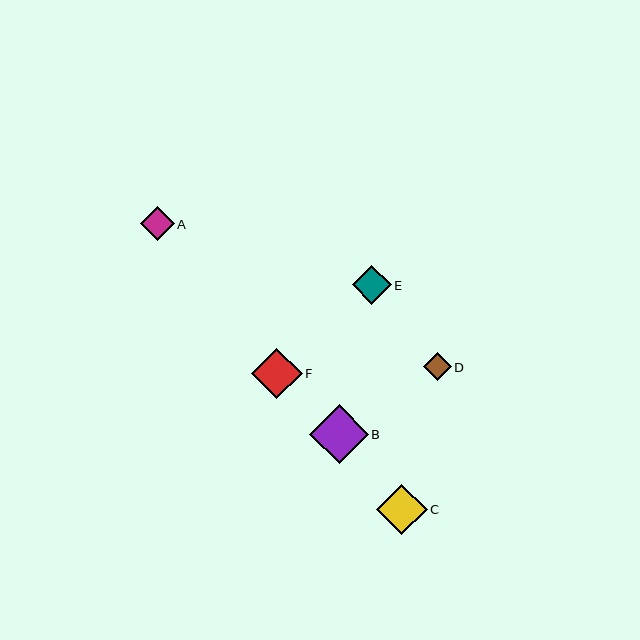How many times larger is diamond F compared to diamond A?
Diamond F is approximately 1.5 times the size of diamond A.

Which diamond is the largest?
Diamond B is the largest with a size of approximately 59 pixels.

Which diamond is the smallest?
Diamond D is the smallest with a size of approximately 28 pixels.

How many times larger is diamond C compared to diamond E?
Diamond C is approximately 1.3 times the size of diamond E.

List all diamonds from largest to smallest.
From largest to smallest: B, F, C, E, A, D.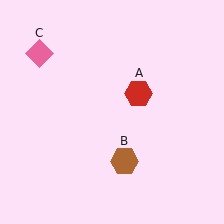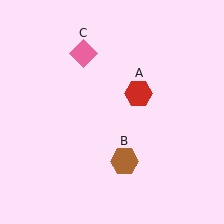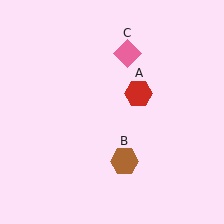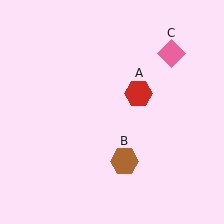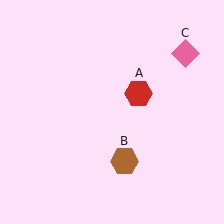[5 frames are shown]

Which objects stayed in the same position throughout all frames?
Red hexagon (object A) and brown hexagon (object B) remained stationary.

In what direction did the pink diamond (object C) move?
The pink diamond (object C) moved right.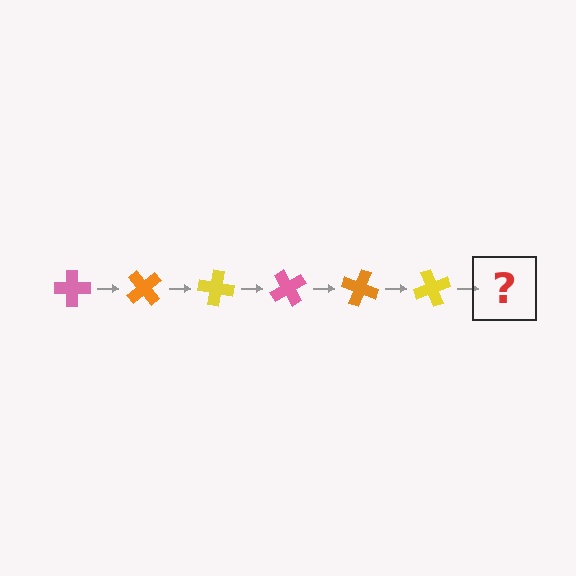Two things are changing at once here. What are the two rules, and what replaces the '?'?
The two rules are that it rotates 50 degrees each step and the color cycles through pink, orange, and yellow. The '?' should be a pink cross, rotated 300 degrees from the start.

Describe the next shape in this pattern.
It should be a pink cross, rotated 300 degrees from the start.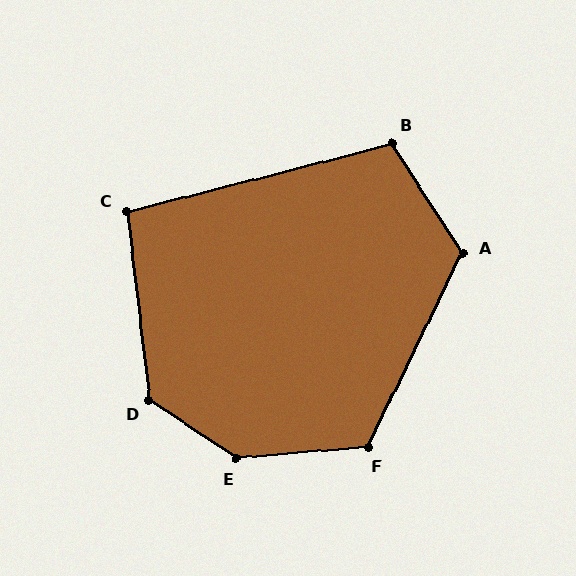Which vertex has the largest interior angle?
E, at approximately 141 degrees.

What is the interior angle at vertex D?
Approximately 131 degrees (obtuse).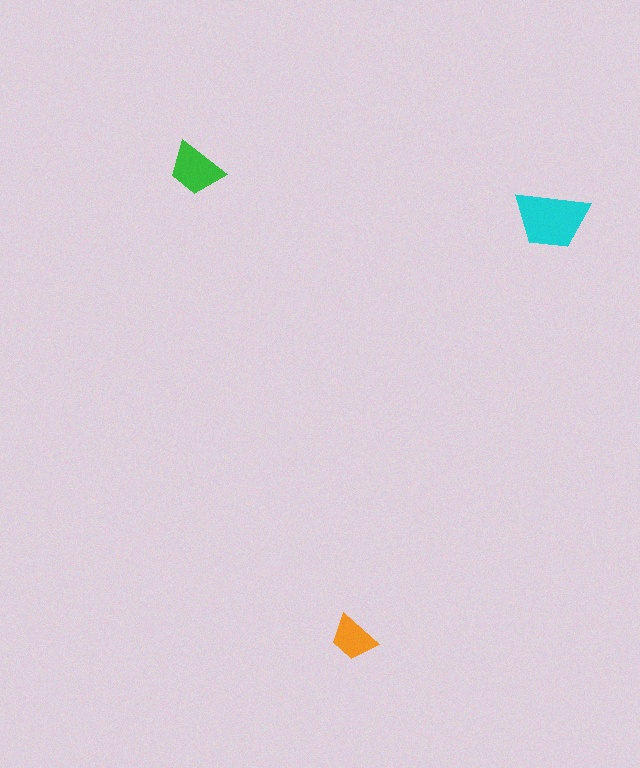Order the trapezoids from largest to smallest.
the cyan one, the green one, the orange one.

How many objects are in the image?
There are 3 objects in the image.